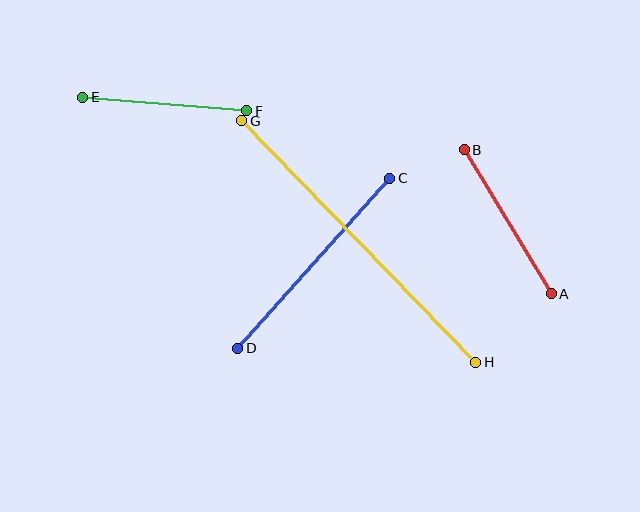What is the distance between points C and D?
The distance is approximately 228 pixels.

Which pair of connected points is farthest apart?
Points G and H are farthest apart.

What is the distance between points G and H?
The distance is approximately 336 pixels.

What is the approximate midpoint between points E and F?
The midpoint is at approximately (165, 104) pixels.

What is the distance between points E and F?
The distance is approximately 165 pixels.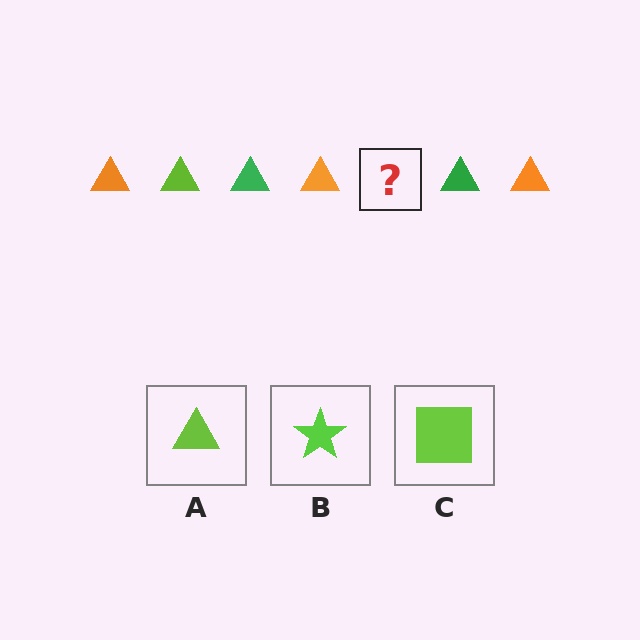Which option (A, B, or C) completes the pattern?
A.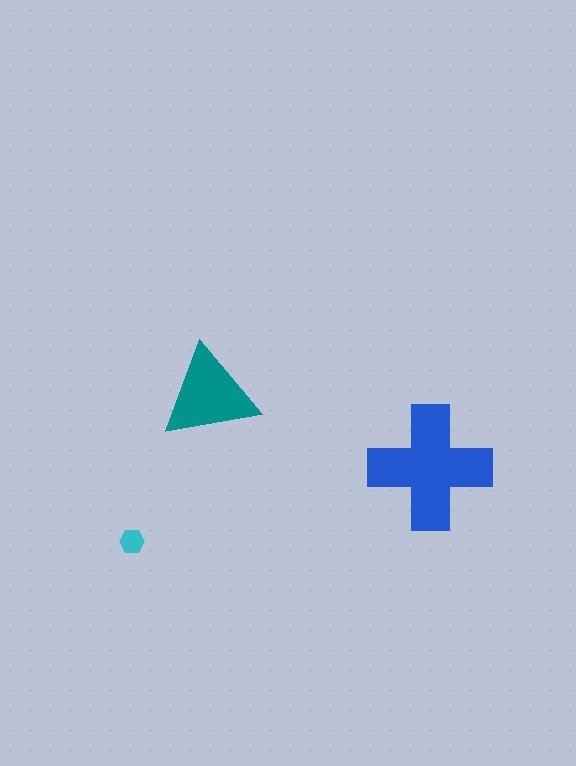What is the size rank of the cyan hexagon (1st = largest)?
3rd.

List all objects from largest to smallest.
The blue cross, the teal triangle, the cyan hexagon.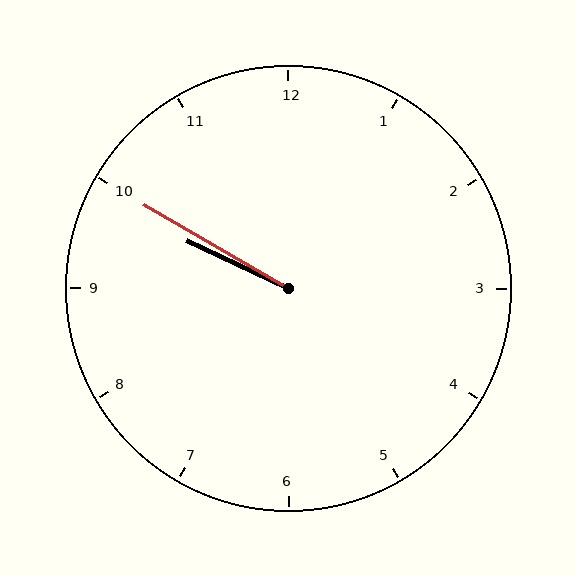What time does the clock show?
9:50.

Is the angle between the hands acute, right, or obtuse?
It is acute.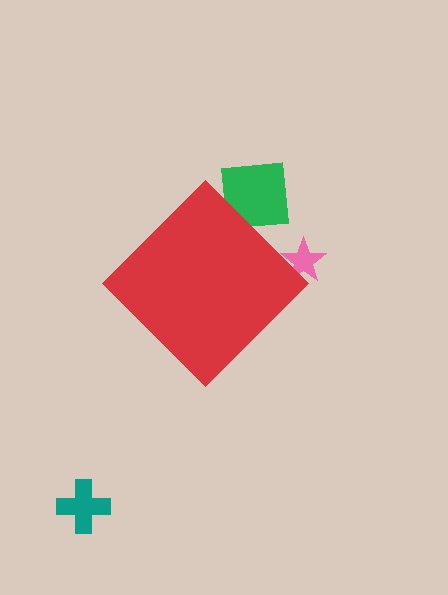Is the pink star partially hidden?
Yes, the pink star is partially hidden behind the red diamond.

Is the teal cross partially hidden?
No, the teal cross is fully visible.